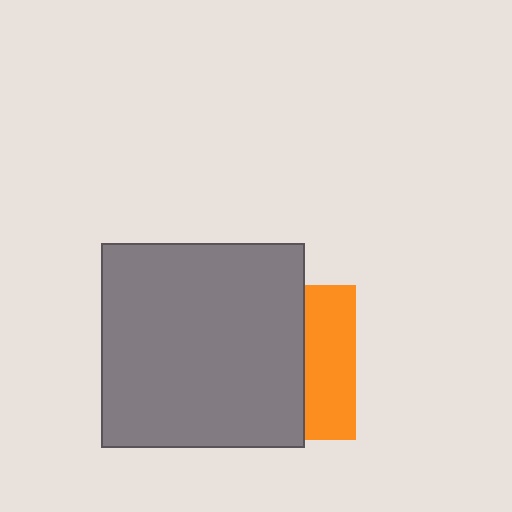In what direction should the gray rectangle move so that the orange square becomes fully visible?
The gray rectangle should move left. That is the shortest direction to clear the overlap and leave the orange square fully visible.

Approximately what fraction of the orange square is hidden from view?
Roughly 68% of the orange square is hidden behind the gray rectangle.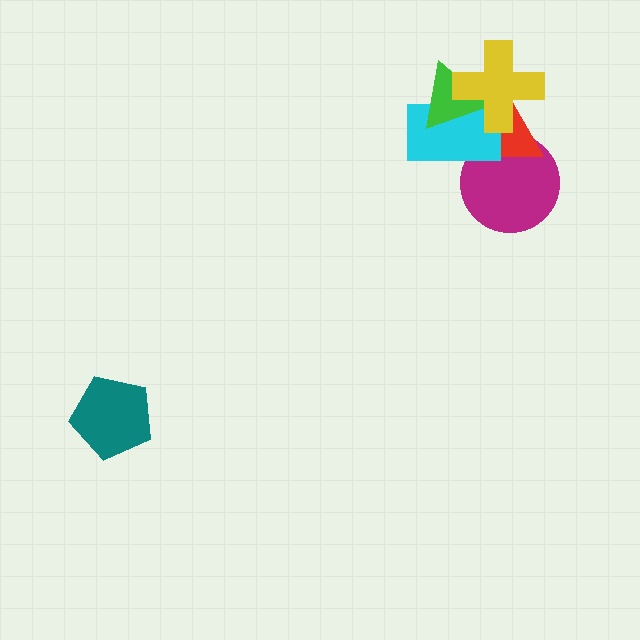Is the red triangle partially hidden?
Yes, it is partially covered by another shape.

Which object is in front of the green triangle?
The yellow cross is in front of the green triangle.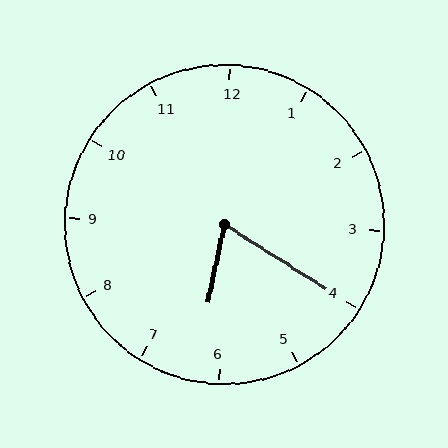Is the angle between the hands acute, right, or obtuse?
It is acute.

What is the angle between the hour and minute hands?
Approximately 70 degrees.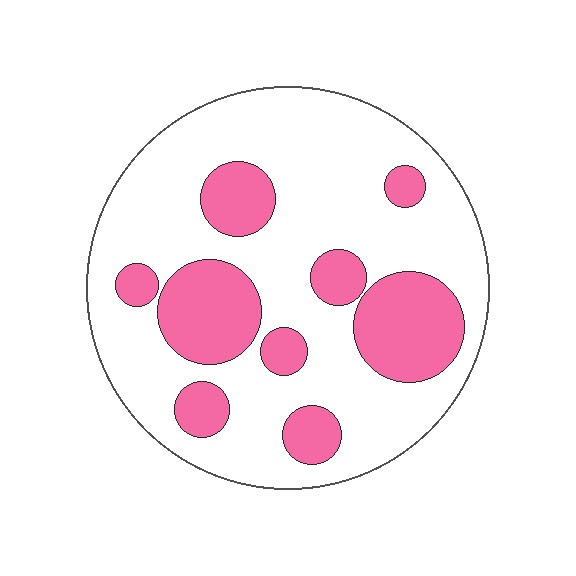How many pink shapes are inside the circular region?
9.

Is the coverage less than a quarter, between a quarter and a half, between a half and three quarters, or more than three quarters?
Between a quarter and a half.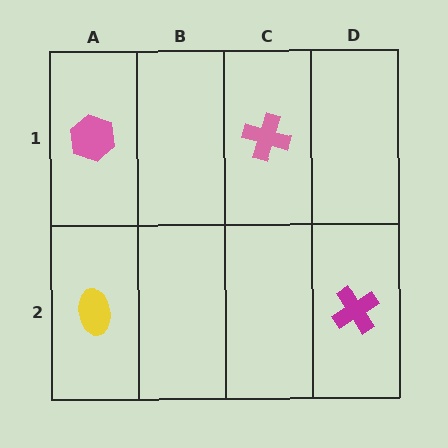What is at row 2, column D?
A magenta cross.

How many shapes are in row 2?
2 shapes.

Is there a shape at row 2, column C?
No, that cell is empty.